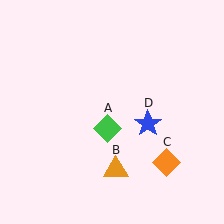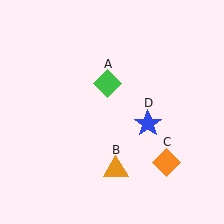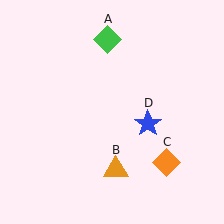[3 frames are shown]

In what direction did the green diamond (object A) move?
The green diamond (object A) moved up.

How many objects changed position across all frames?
1 object changed position: green diamond (object A).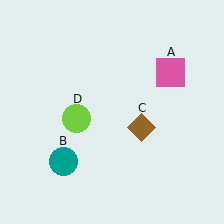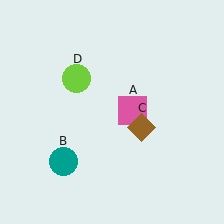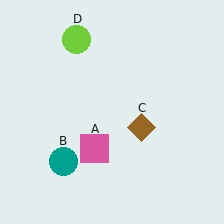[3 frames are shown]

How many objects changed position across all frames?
2 objects changed position: pink square (object A), lime circle (object D).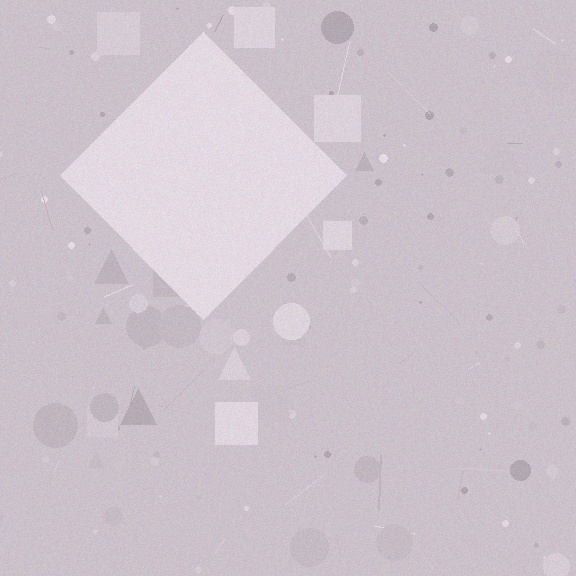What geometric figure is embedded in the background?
A diamond is embedded in the background.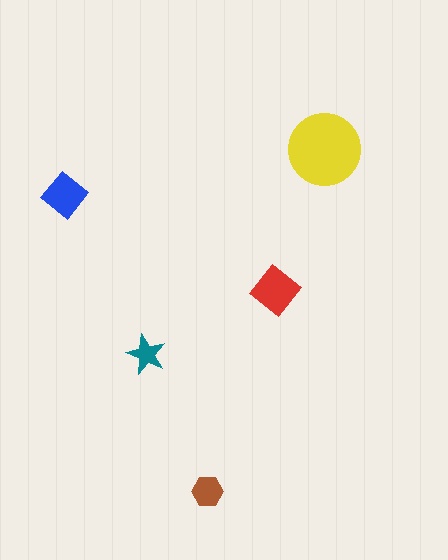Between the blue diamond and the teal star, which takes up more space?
The blue diamond.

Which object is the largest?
The yellow circle.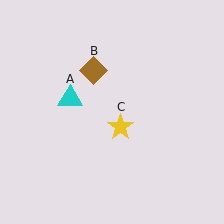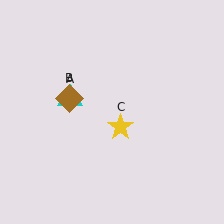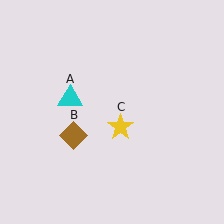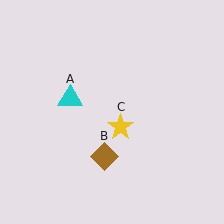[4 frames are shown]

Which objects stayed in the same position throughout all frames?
Cyan triangle (object A) and yellow star (object C) remained stationary.